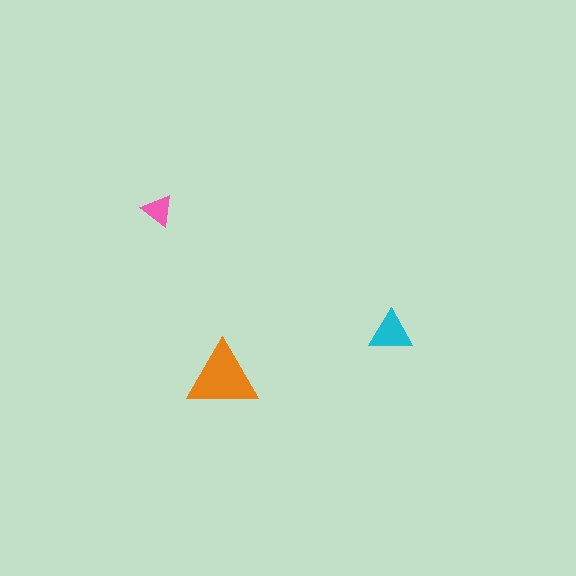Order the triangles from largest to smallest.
the orange one, the cyan one, the pink one.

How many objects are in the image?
There are 3 objects in the image.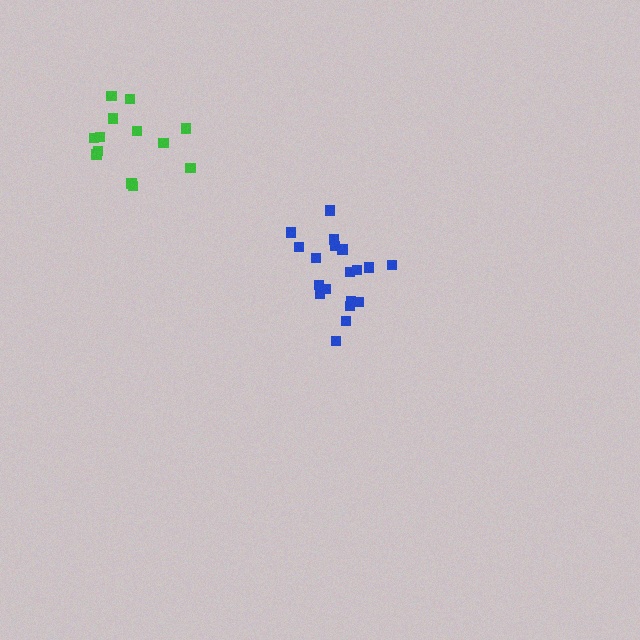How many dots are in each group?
Group 1: 13 dots, Group 2: 19 dots (32 total).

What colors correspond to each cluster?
The clusters are colored: green, blue.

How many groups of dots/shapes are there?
There are 2 groups.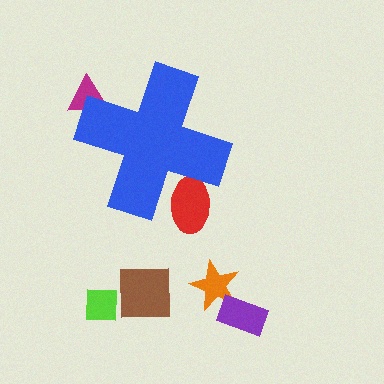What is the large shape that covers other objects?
A blue cross.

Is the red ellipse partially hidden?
Yes, the red ellipse is partially hidden behind the blue cross.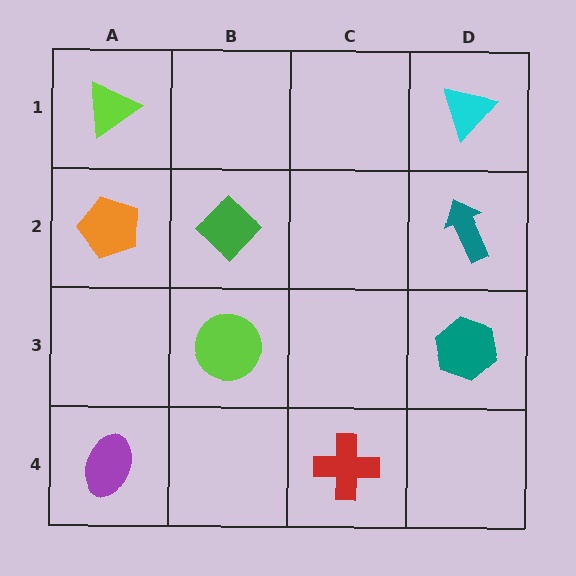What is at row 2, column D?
A teal arrow.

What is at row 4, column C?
A red cross.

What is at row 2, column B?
A green diamond.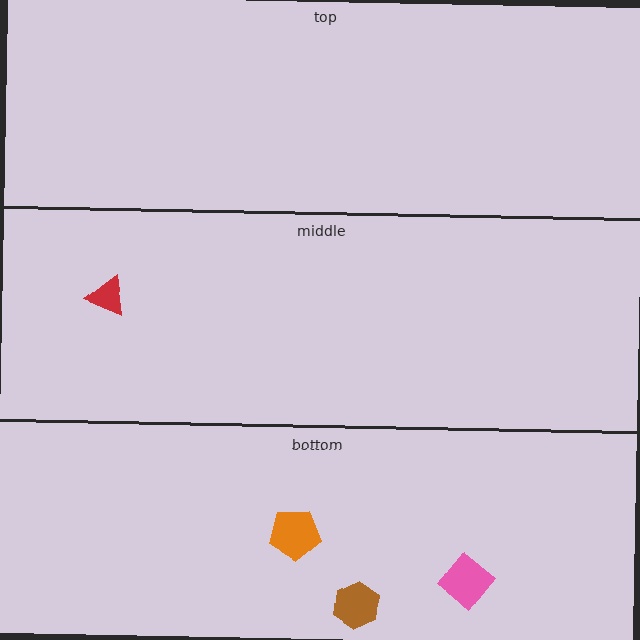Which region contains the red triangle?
The middle region.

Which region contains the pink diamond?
The bottom region.